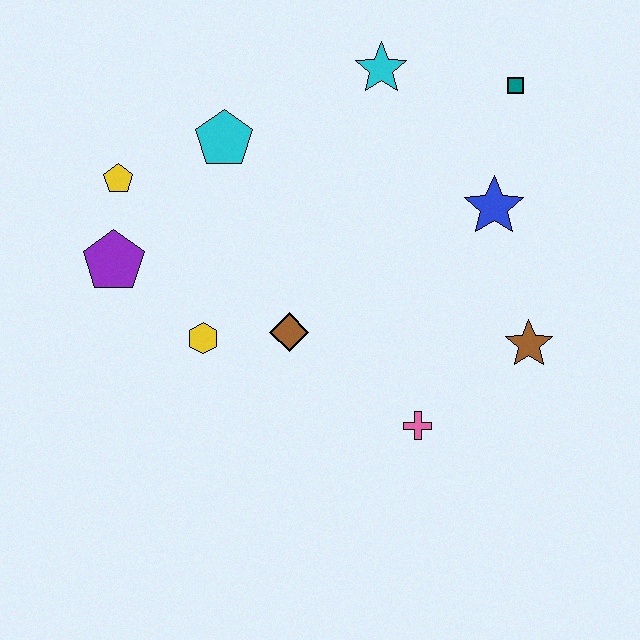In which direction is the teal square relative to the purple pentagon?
The teal square is to the right of the purple pentagon.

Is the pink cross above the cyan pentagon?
No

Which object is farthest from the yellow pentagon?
The brown star is farthest from the yellow pentagon.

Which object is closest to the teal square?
The blue star is closest to the teal square.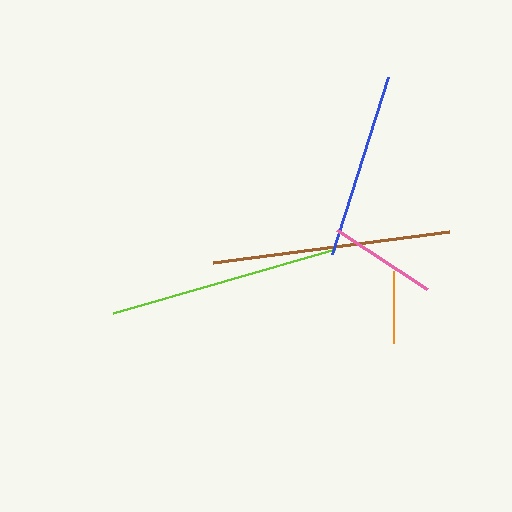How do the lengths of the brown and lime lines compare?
The brown and lime lines are approximately the same length.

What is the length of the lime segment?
The lime segment is approximately 231 pixels long.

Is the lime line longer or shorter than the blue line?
The lime line is longer than the blue line.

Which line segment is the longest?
The brown line is the longest at approximately 239 pixels.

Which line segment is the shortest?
The orange line is the shortest at approximately 73 pixels.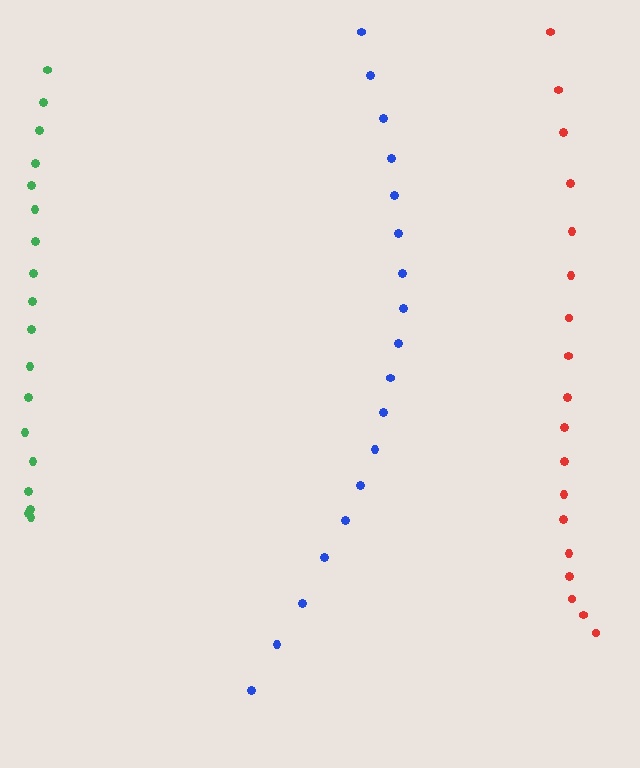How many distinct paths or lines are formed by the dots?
There are 3 distinct paths.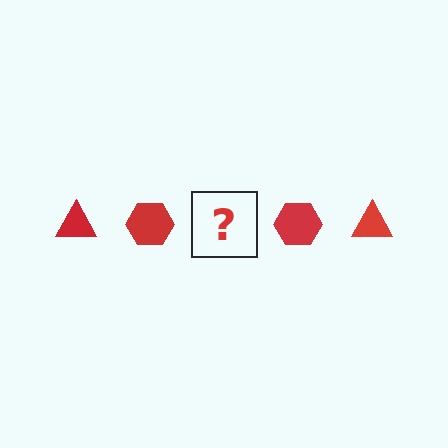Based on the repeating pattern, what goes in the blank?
The blank should be a red triangle.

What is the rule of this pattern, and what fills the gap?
The rule is that the pattern cycles through triangle, hexagon shapes in red. The gap should be filled with a red triangle.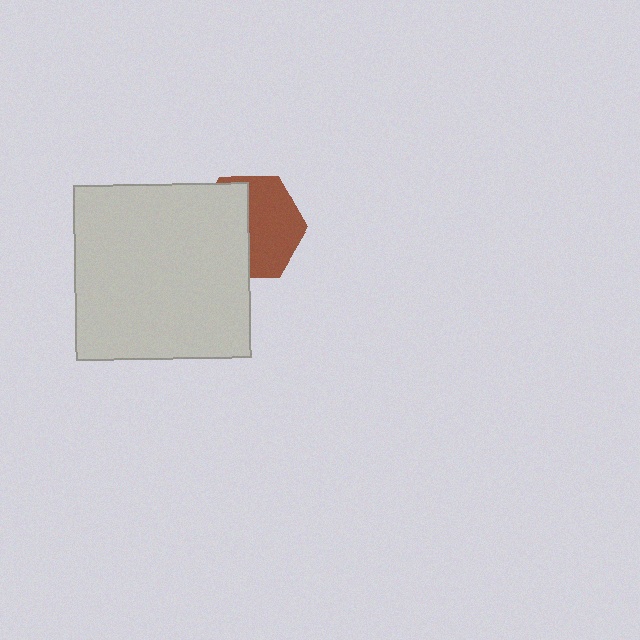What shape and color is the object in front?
The object in front is a light gray square.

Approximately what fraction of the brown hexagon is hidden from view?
Roughly 48% of the brown hexagon is hidden behind the light gray square.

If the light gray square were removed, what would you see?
You would see the complete brown hexagon.